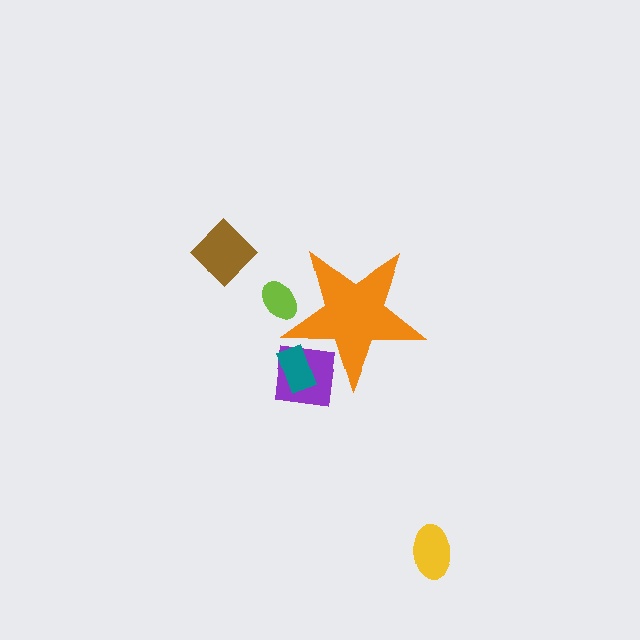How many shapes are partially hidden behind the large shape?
3 shapes are partially hidden.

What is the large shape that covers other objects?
An orange star.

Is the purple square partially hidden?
Yes, the purple square is partially hidden behind the orange star.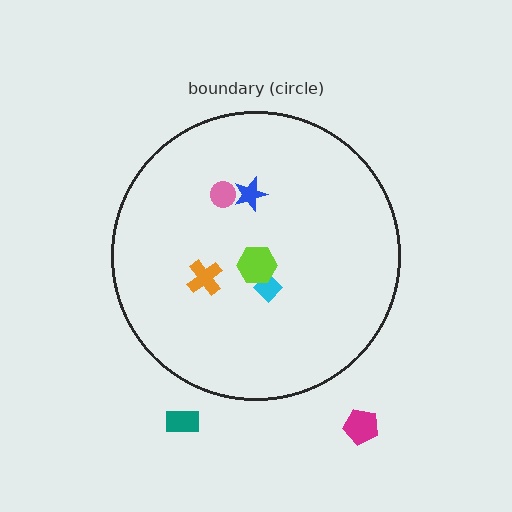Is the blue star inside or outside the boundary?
Inside.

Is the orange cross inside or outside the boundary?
Inside.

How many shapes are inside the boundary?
5 inside, 2 outside.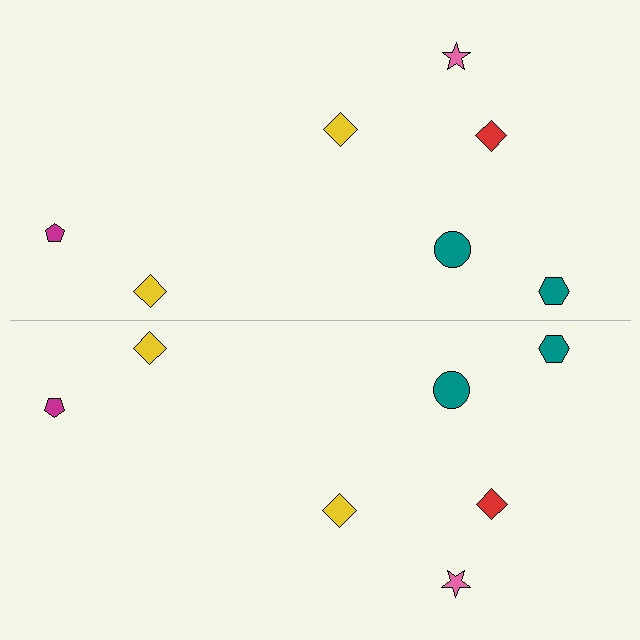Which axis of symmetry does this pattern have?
The pattern has a horizontal axis of symmetry running through the center of the image.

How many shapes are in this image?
There are 14 shapes in this image.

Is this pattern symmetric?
Yes, this pattern has bilateral (reflection) symmetry.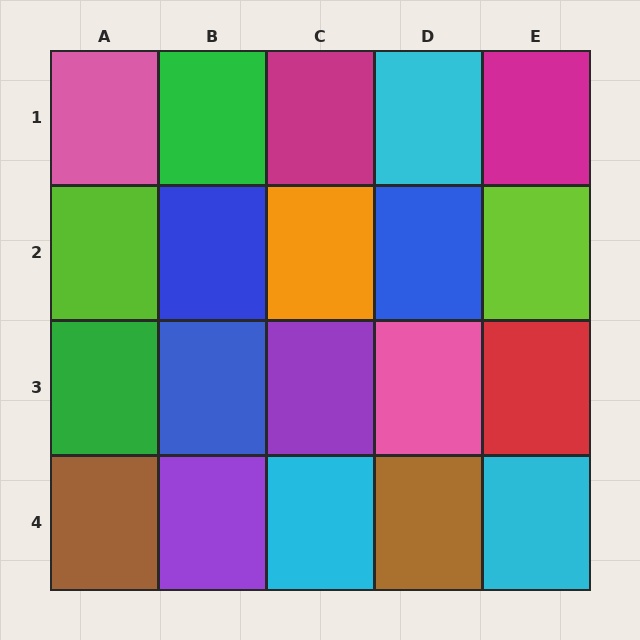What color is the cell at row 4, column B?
Purple.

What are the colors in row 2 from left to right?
Lime, blue, orange, blue, lime.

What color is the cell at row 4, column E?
Cyan.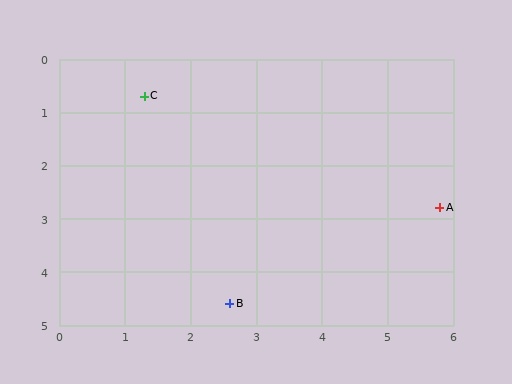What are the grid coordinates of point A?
Point A is at approximately (5.8, 2.8).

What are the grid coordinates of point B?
Point B is at approximately (2.6, 4.6).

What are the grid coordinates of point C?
Point C is at approximately (1.3, 0.7).